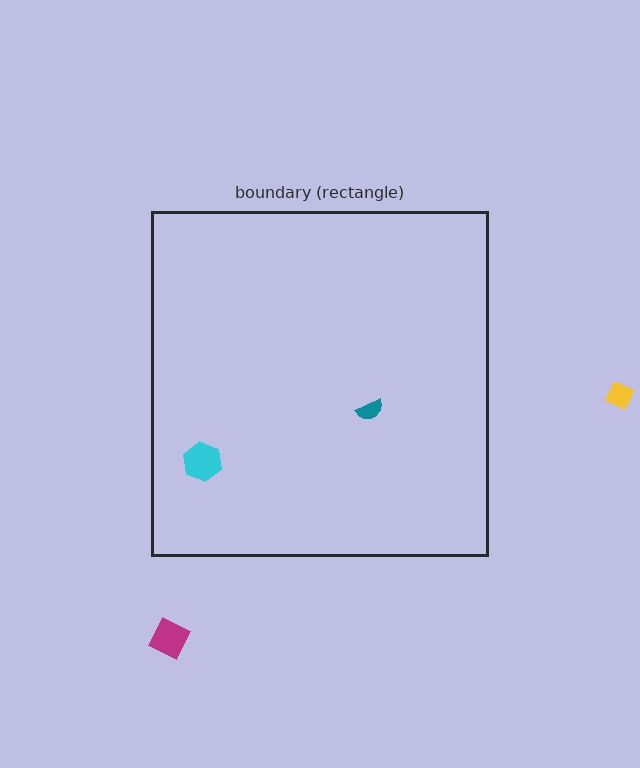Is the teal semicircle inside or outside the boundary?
Inside.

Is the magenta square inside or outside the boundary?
Outside.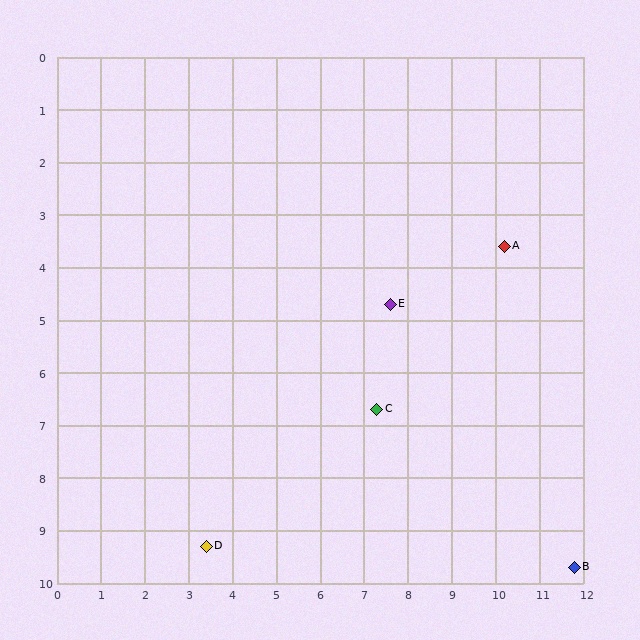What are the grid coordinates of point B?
Point B is at approximately (11.8, 9.7).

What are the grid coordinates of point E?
Point E is at approximately (7.6, 4.7).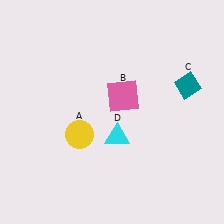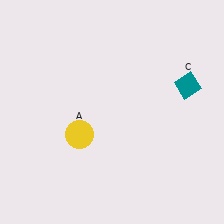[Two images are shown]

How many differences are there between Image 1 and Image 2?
There are 2 differences between the two images.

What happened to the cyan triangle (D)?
The cyan triangle (D) was removed in Image 2. It was in the bottom-right area of Image 1.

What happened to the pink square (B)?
The pink square (B) was removed in Image 2. It was in the top-right area of Image 1.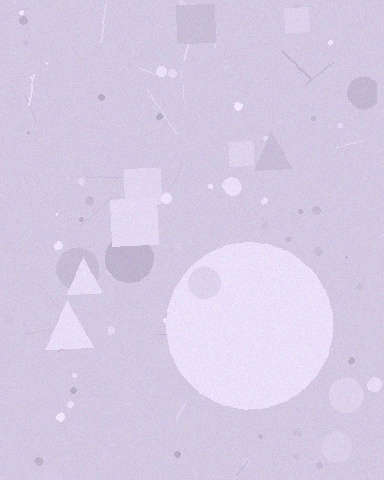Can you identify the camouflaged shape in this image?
The camouflaged shape is a circle.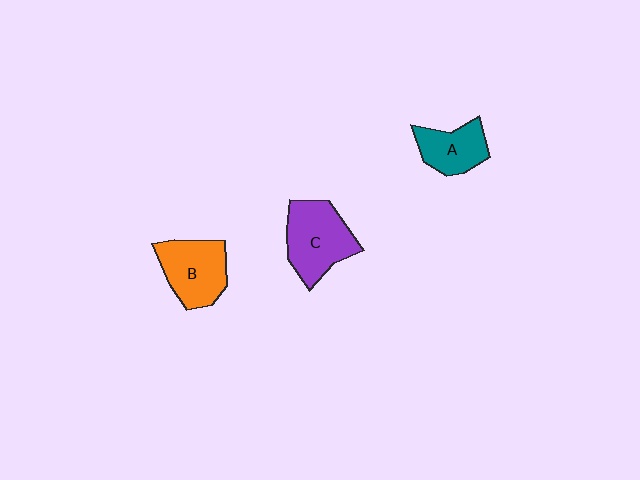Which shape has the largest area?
Shape C (purple).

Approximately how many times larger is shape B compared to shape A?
Approximately 1.3 times.